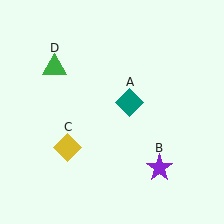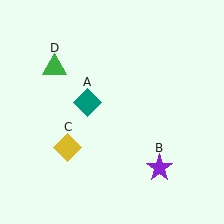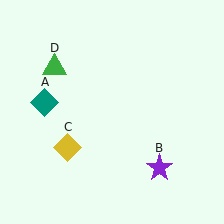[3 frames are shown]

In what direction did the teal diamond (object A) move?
The teal diamond (object A) moved left.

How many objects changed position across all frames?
1 object changed position: teal diamond (object A).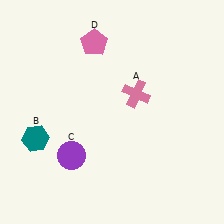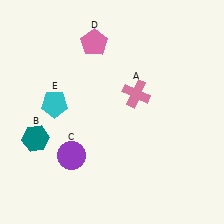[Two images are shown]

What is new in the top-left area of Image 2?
A cyan pentagon (E) was added in the top-left area of Image 2.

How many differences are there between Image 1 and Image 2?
There is 1 difference between the two images.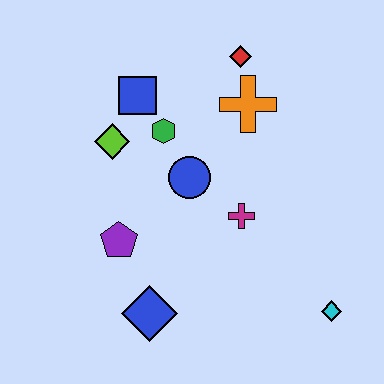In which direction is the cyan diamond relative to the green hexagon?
The cyan diamond is below the green hexagon.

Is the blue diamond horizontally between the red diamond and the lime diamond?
Yes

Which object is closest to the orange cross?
The red diamond is closest to the orange cross.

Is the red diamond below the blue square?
No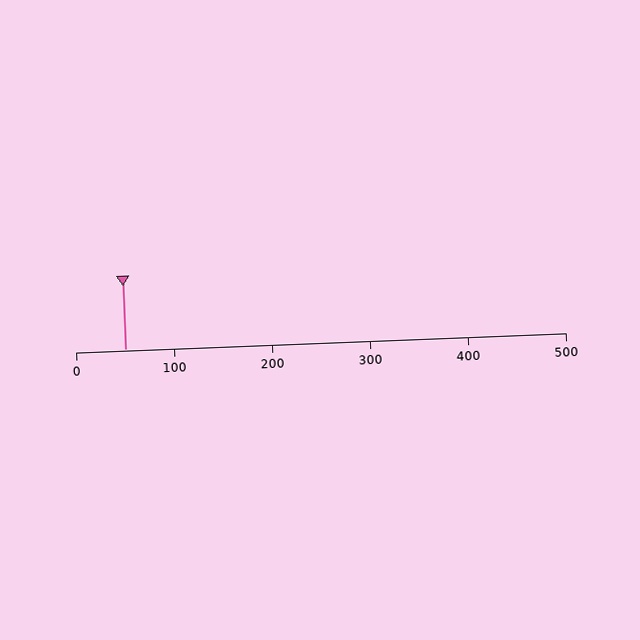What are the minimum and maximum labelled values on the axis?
The axis runs from 0 to 500.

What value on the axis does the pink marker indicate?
The marker indicates approximately 50.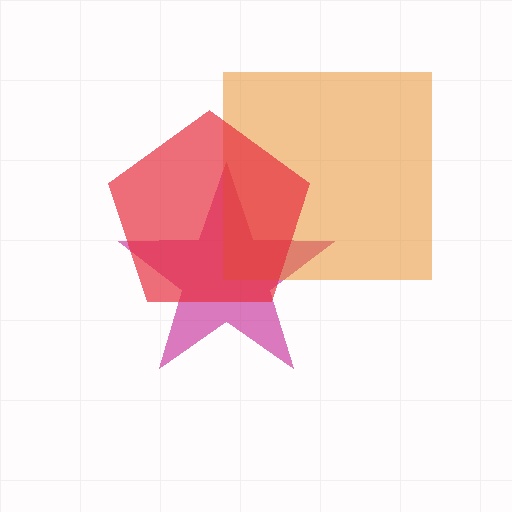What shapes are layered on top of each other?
The layered shapes are: a magenta star, an orange square, a red pentagon.